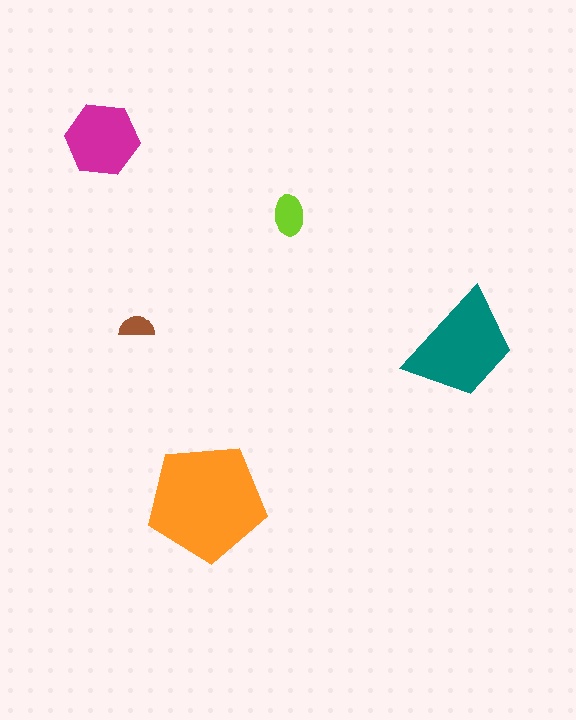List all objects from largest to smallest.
The orange pentagon, the teal trapezoid, the magenta hexagon, the lime ellipse, the brown semicircle.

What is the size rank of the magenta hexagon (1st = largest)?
3rd.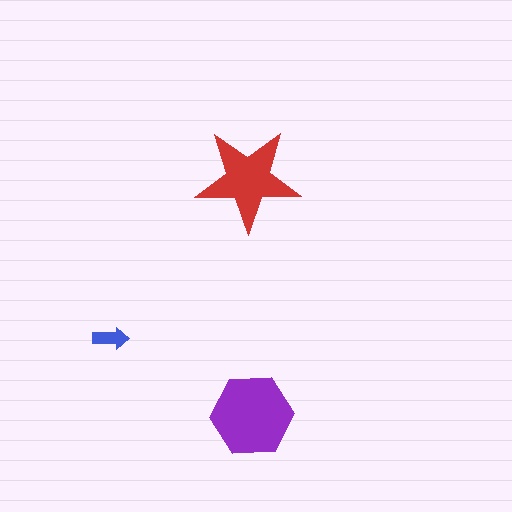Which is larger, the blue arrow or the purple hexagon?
The purple hexagon.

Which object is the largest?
The purple hexagon.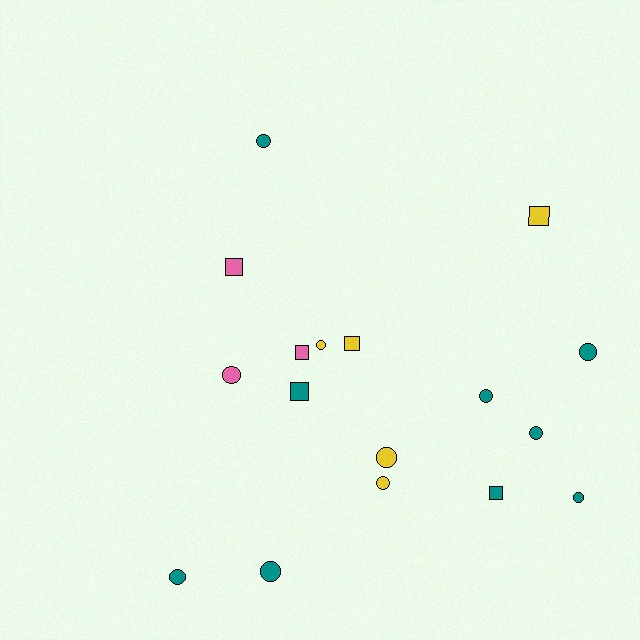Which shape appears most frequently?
Circle, with 11 objects.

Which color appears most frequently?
Teal, with 9 objects.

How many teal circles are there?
There are 7 teal circles.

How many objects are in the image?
There are 17 objects.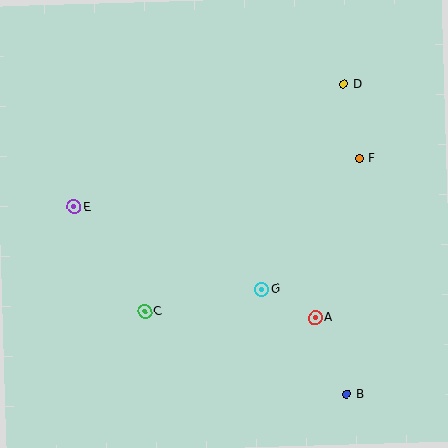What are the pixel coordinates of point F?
Point F is at (359, 158).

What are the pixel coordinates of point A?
Point A is at (315, 317).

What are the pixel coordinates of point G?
Point G is at (262, 289).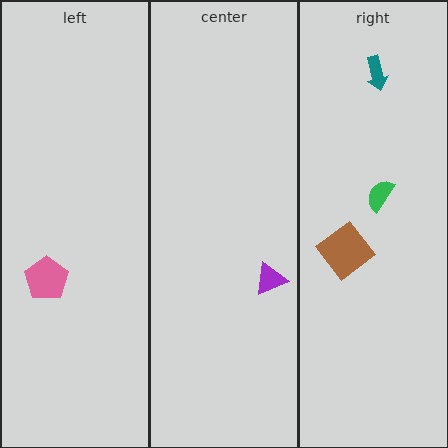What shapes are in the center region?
The purple triangle.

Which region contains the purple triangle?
The center region.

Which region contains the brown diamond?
The right region.